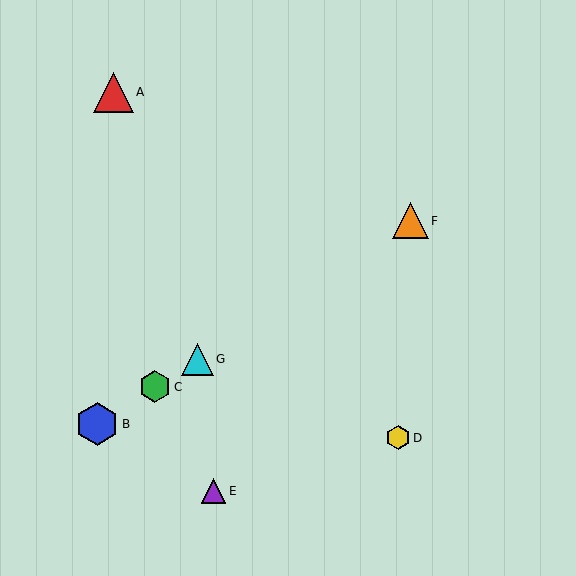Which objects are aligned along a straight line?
Objects B, C, F, G are aligned along a straight line.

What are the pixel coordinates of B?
Object B is at (97, 424).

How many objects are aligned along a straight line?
4 objects (B, C, F, G) are aligned along a straight line.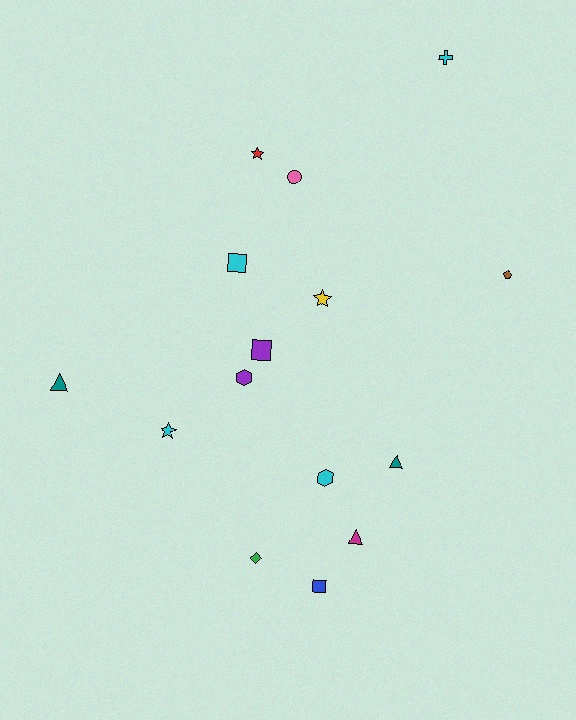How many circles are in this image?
There is 1 circle.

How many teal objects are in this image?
There are 2 teal objects.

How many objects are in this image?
There are 15 objects.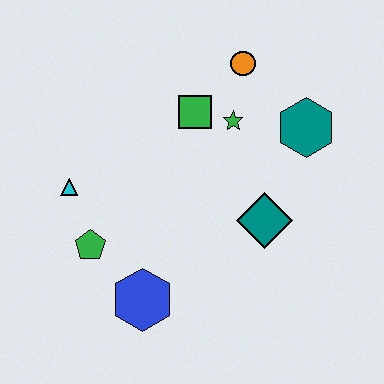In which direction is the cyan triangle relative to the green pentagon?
The cyan triangle is above the green pentagon.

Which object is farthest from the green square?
The blue hexagon is farthest from the green square.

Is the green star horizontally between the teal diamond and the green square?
Yes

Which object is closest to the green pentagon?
The cyan triangle is closest to the green pentagon.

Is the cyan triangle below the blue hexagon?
No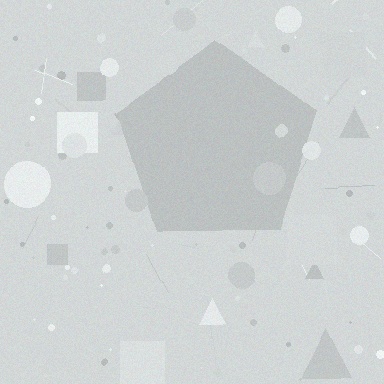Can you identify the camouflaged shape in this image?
The camouflaged shape is a pentagon.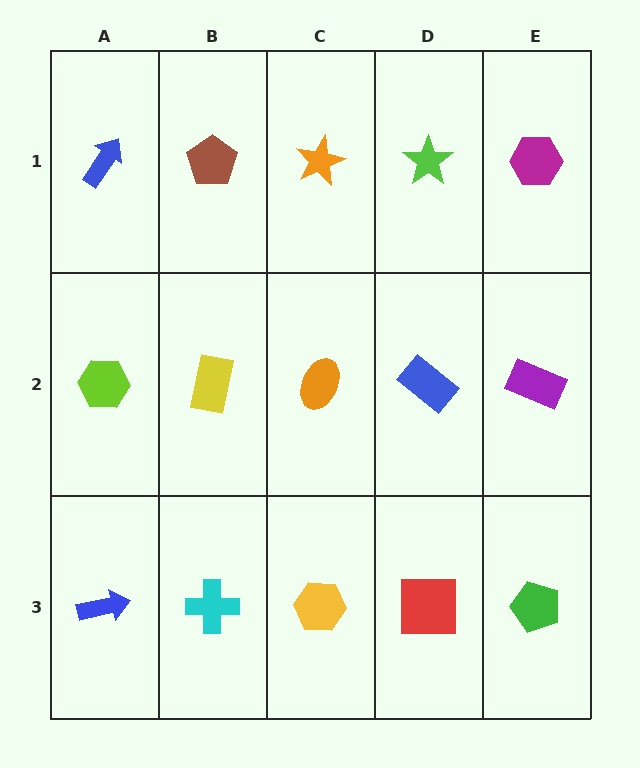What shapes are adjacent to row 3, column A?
A lime hexagon (row 2, column A), a cyan cross (row 3, column B).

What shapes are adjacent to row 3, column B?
A yellow rectangle (row 2, column B), a blue arrow (row 3, column A), a yellow hexagon (row 3, column C).